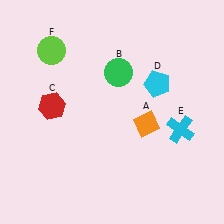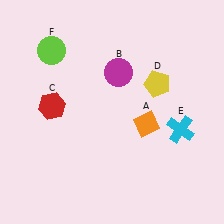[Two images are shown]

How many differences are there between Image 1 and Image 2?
There are 2 differences between the two images.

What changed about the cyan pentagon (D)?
In Image 1, D is cyan. In Image 2, it changed to yellow.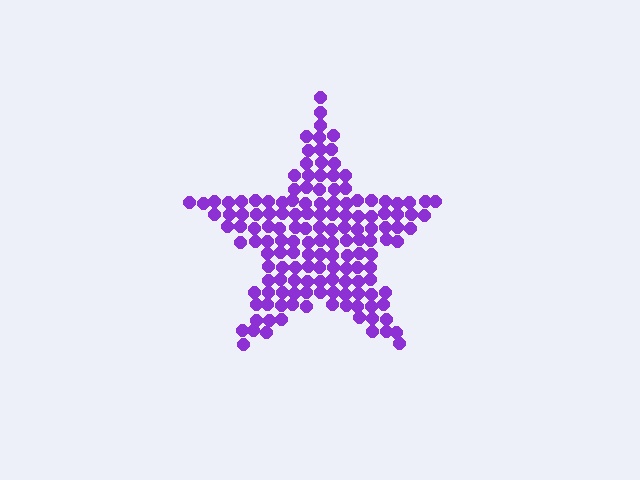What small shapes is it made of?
It is made of small circles.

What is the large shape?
The large shape is a star.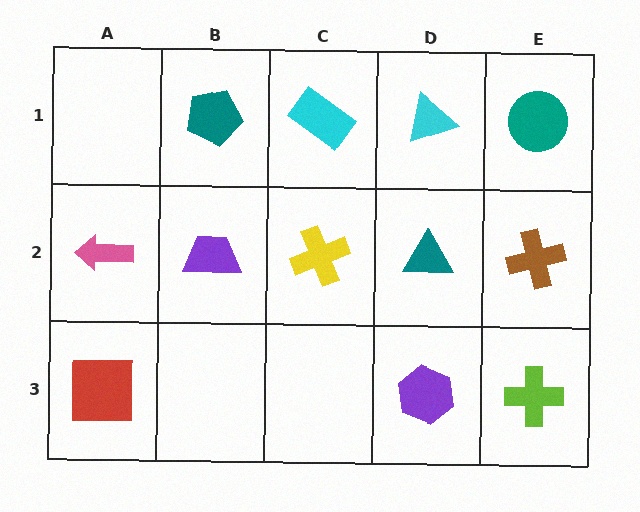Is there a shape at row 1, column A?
No, that cell is empty.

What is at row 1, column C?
A cyan rectangle.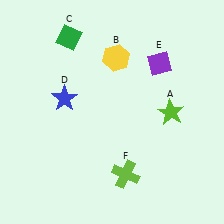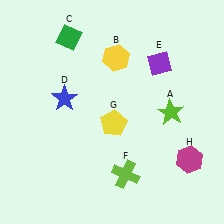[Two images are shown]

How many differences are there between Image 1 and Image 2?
There are 2 differences between the two images.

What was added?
A yellow pentagon (G), a magenta hexagon (H) were added in Image 2.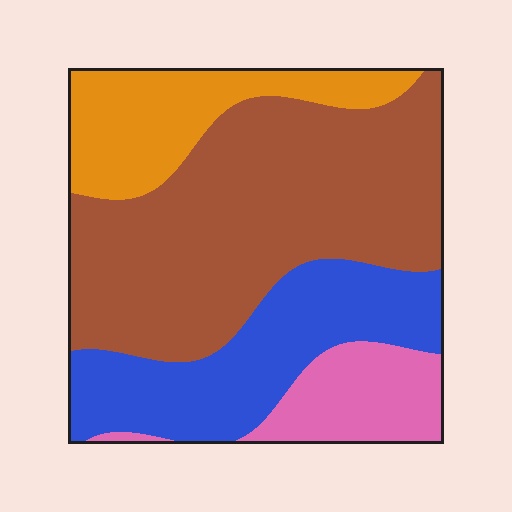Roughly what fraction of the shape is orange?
Orange covers about 15% of the shape.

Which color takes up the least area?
Pink, at roughly 10%.